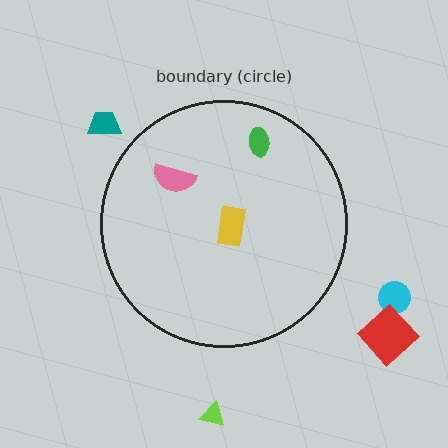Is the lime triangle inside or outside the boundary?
Outside.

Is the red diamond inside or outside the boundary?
Outside.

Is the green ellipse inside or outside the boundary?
Inside.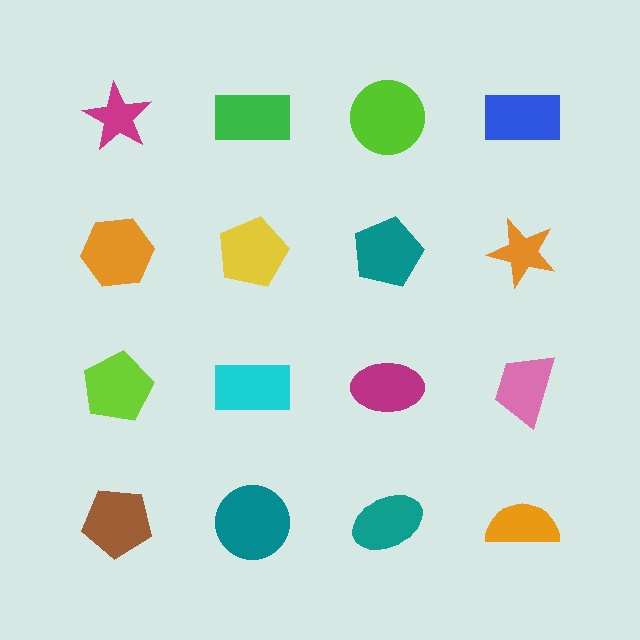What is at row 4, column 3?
A teal ellipse.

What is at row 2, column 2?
A yellow pentagon.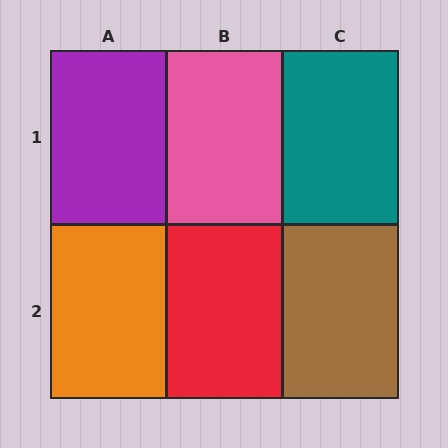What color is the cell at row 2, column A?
Orange.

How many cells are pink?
1 cell is pink.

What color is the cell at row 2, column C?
Brown.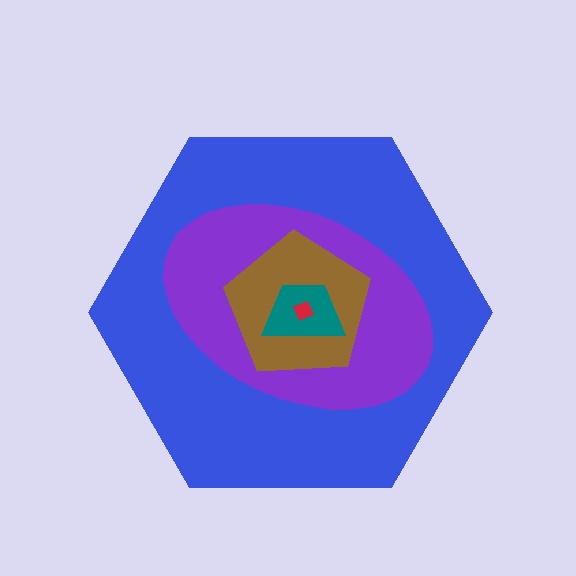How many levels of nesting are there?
5.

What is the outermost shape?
The blue hexagon.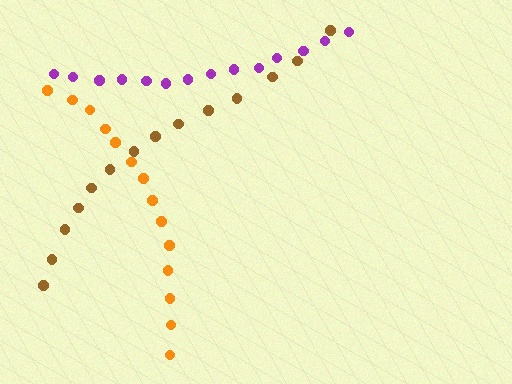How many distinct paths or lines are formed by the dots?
There are 3 distinct paths.